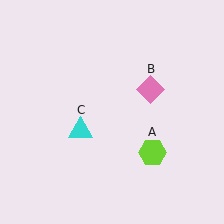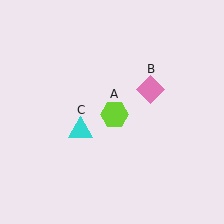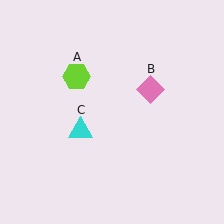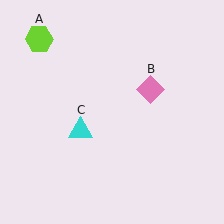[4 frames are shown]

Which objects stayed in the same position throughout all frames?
Pink diamond (object B) and cyan triangle (object C) remained stationary.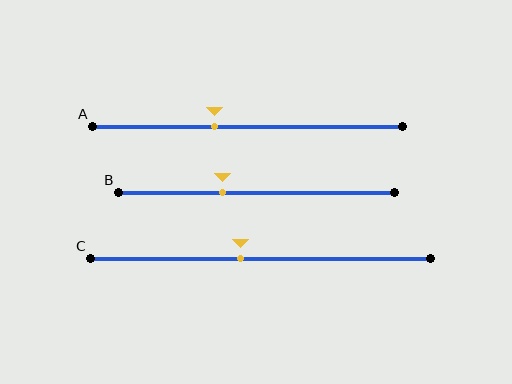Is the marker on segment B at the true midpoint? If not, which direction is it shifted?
No, the marker on segment B is shifted to the left by about 12% of the segment length.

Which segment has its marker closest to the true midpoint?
Segment C has its marker closest to the true midpoint.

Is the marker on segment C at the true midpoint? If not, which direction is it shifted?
No, the marker on segment C is shifted to the left by about 6% of the segment length.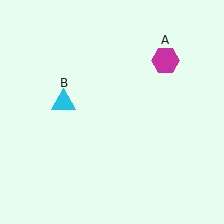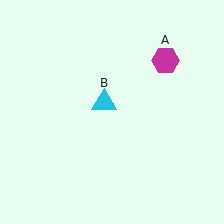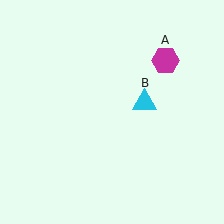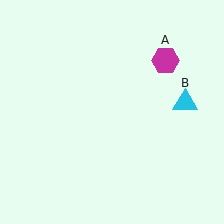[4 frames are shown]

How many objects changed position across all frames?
1 object changed position: cyan triangle (object B).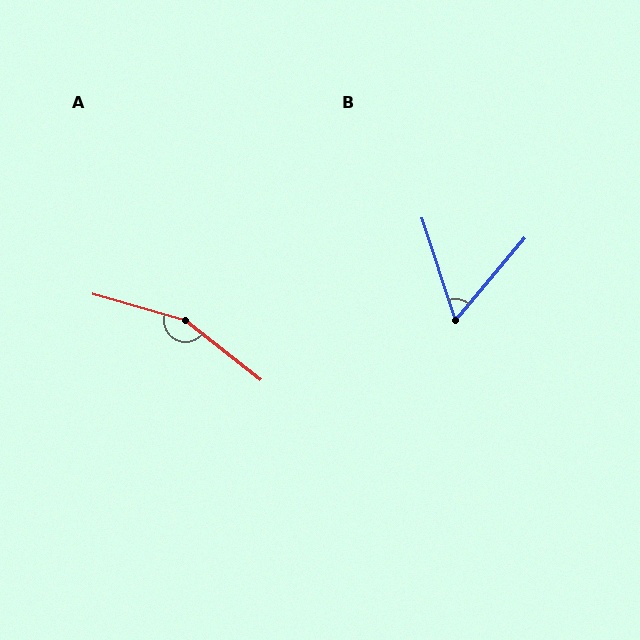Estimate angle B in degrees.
Approximately 58 degrees.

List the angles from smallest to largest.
B (58°), A (158°).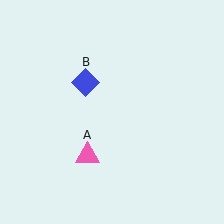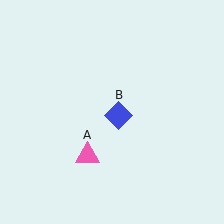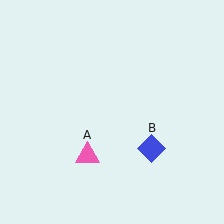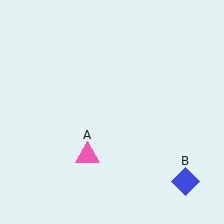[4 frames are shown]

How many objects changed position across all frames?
1 object changed position: blue diamond (object B).